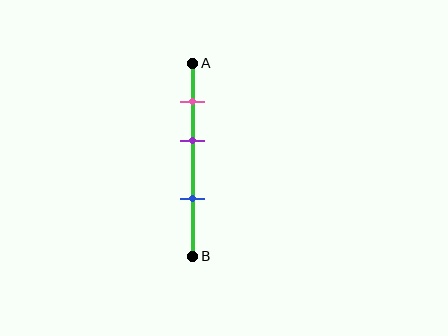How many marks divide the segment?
There are 3 marks dividing the segment.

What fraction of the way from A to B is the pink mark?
The pink mark is approximately 20% (0.2) of the way from A to B.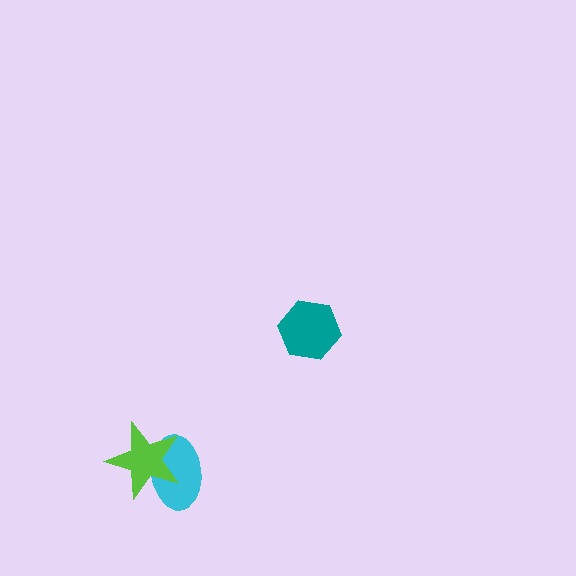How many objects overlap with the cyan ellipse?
1 object overlaps with the cyan ellipse.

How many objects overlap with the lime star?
1 object overlaps with the lime star.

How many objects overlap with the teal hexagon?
0 objects overlap with the teal hexagon.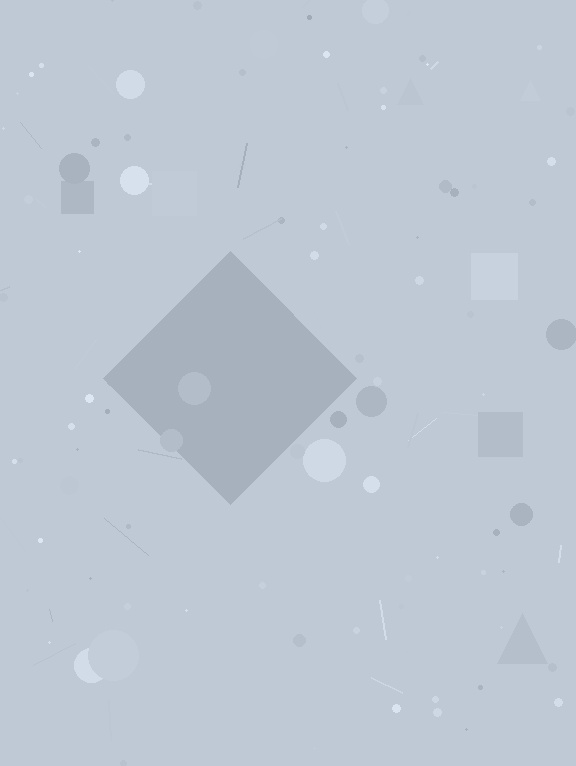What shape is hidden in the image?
A diamond is hidden in the image.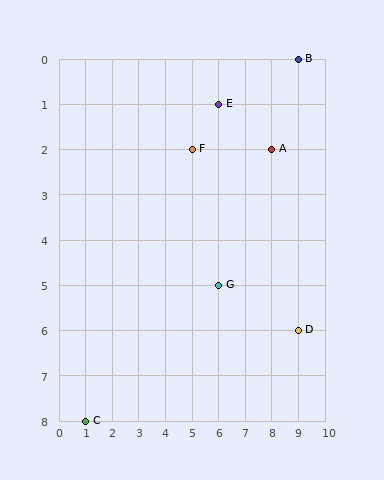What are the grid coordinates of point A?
Point A is at grid coordinates (8, 2).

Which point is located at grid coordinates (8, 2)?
Point A is at (8, 2).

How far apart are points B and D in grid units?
Points B and D are 6 rows apart.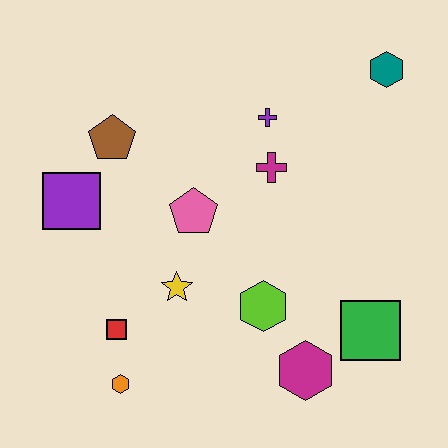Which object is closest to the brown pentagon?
The purple square is closest to the brown pentagon.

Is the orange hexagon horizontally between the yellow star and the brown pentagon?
Yes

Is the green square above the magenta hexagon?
Yes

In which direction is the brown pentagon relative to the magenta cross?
The brown pentagon is to the left of the magenta cross.